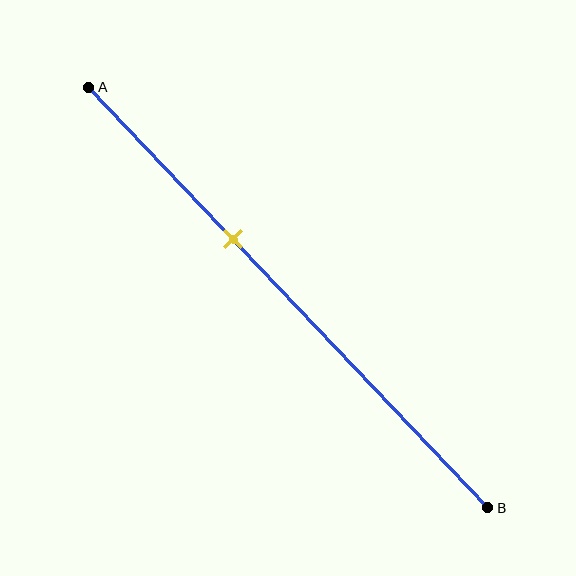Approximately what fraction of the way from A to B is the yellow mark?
The yellow mark is approximately 35% of the way from A to B.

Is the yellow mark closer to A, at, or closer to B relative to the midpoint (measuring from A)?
The yellow mark is closer to point A than the midpoint of segment AB.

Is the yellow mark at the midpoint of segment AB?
No, the mark is at about 35% from A, not at the 50% midpoint.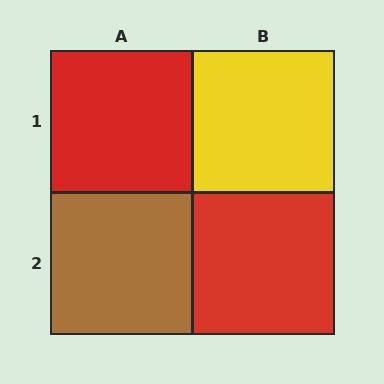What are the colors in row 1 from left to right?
Red, yellow.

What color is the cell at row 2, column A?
Brown.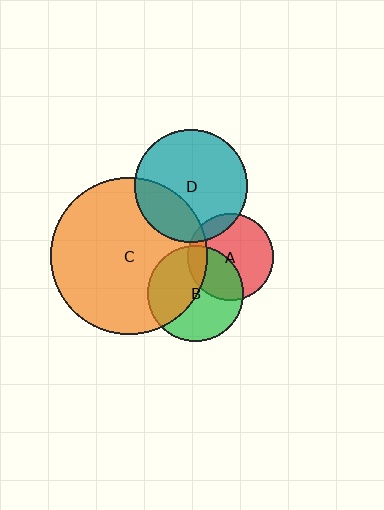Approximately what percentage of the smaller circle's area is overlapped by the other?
Approximately 15%.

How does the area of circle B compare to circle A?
Approximately 1.2 times.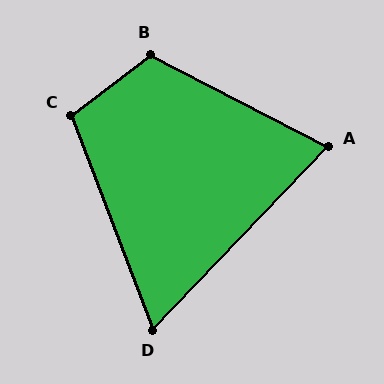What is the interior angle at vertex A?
Approximately 74 degrees (acute).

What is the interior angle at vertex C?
Approximately 106 degrees (obtuse).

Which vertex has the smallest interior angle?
D, at approximately 65 degrees.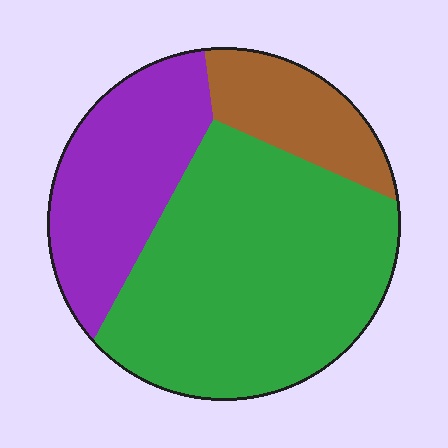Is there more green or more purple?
Green.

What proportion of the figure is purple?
Purple covers 27% of the figure.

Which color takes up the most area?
Green, at roughly 55%.